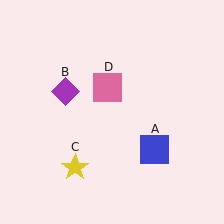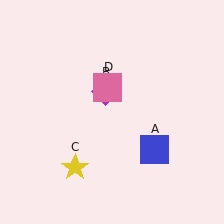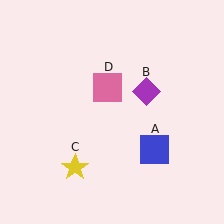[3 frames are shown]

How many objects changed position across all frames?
1 object changed position: purple diamond (object B).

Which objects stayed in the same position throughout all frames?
Blue square (object A) and yellow star (object C) and pink square (object D) remained stationary.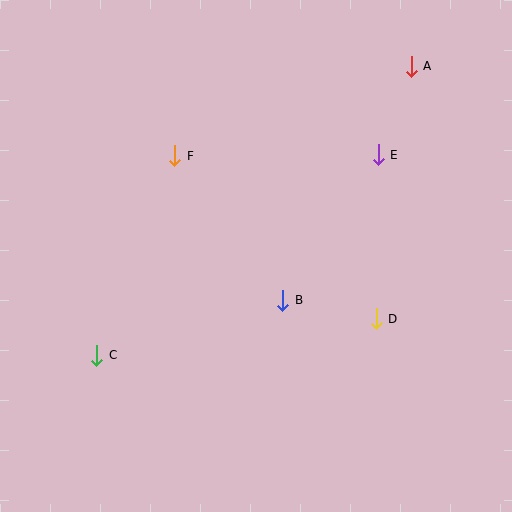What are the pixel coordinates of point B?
Point B is at (283, 301).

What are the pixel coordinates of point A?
Point A is at (411, 67).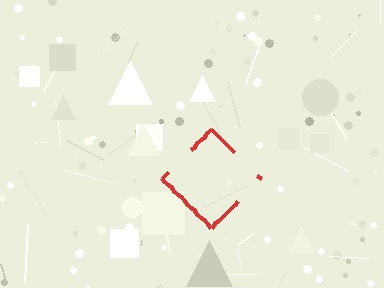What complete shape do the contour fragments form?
The contour fragments form a diamond.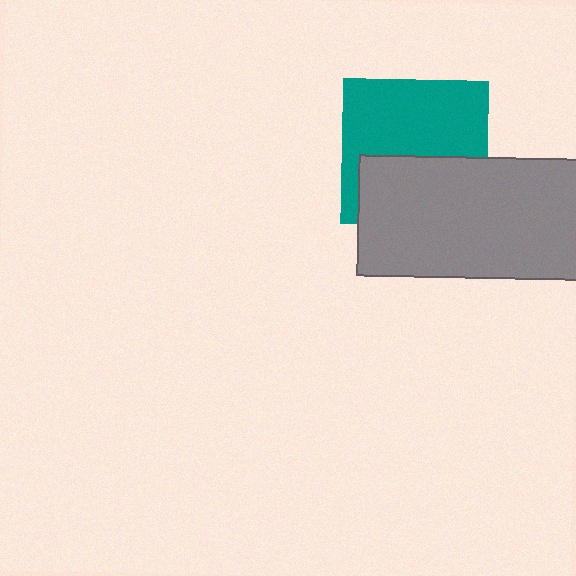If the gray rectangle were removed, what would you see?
You would see the complete teal square.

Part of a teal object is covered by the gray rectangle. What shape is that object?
It is a square.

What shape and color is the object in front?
The object in front is a gray rectangle.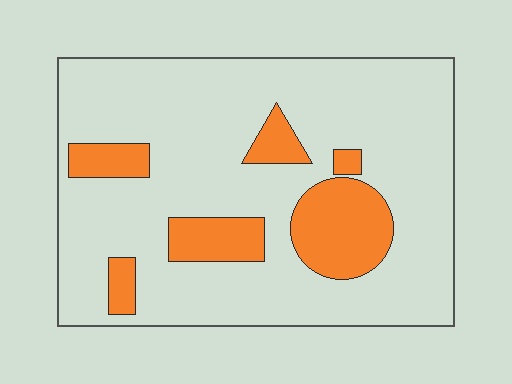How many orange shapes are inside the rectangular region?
6.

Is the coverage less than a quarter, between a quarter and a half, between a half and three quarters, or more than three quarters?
Less than a quarter.